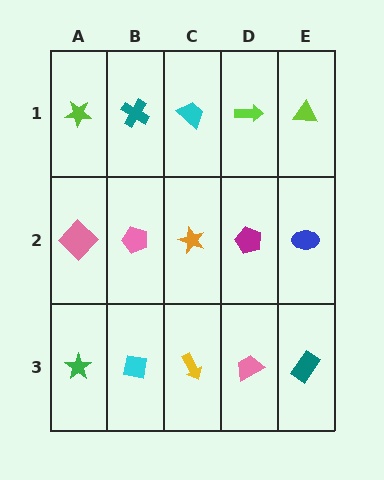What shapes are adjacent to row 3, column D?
A magenta pentagon (row 2, column D), a yellow arrow (row 3, column C), a teal rectangle (row 3, column E).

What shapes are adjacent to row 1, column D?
A magenta pentagon (row 2, column D), a cyan trapezoid (row 1, column C), a lime triangle (row 1, column E).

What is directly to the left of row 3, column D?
A yellow arrow.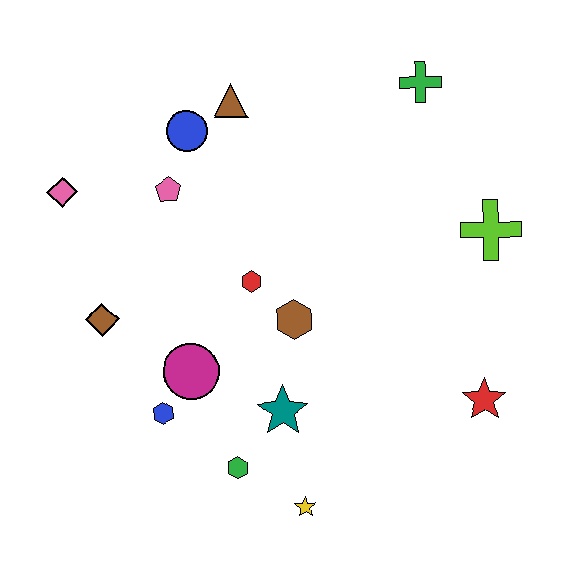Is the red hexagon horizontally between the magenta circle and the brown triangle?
No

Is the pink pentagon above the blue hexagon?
Yes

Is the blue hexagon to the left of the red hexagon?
Yes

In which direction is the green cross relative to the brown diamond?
The green cross is to the right of the brown diamond.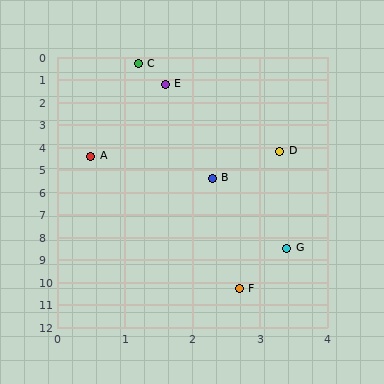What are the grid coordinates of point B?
Point B is at approximately (2.3, 5.4).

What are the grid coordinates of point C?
Point C is at approximately (1.2, 0.3).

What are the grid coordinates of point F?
Point F is at approximately (2.7, 10.3).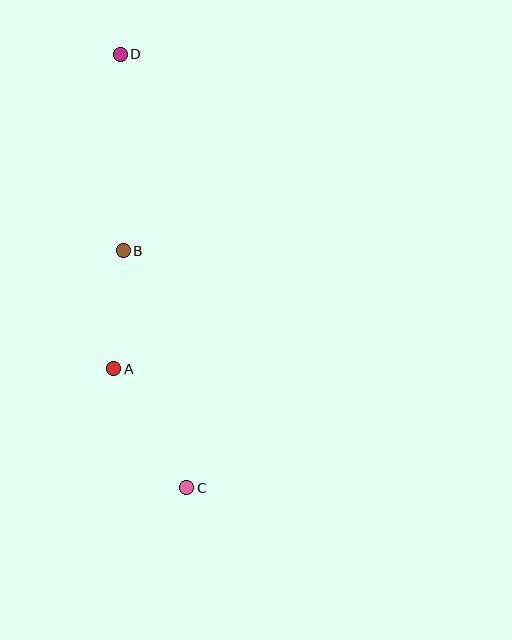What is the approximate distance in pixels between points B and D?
The distance between B and D is approximately 196 pixels.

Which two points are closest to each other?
Points A and B are closest to each other.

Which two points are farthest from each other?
Points C and D are farthest from each other.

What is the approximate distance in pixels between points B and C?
The distance between B and C is approximately 245 pixels.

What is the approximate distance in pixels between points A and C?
The distance between A and C is approximately 139 pixels.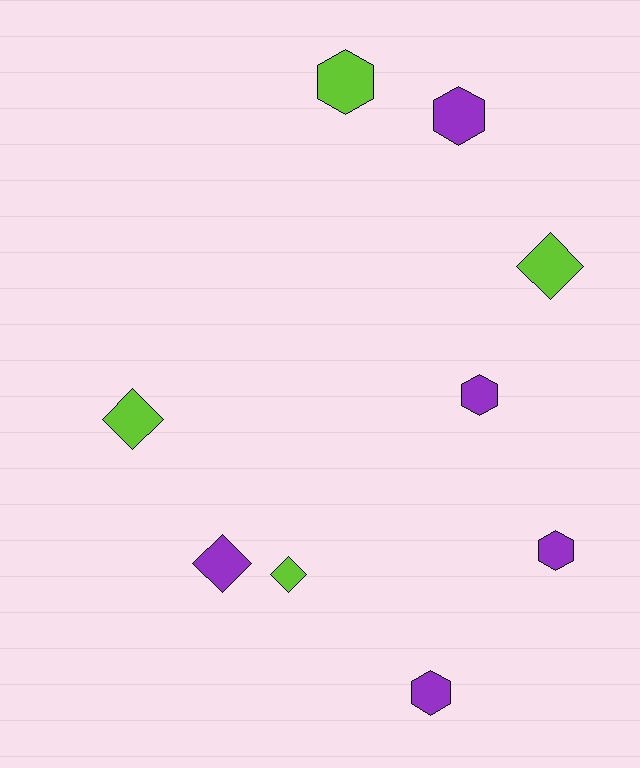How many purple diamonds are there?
There is 1 purple diamond.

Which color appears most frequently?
Purple, with 5 objects.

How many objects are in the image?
There are 9 objects.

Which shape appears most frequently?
Hexagon, with 5 objects.